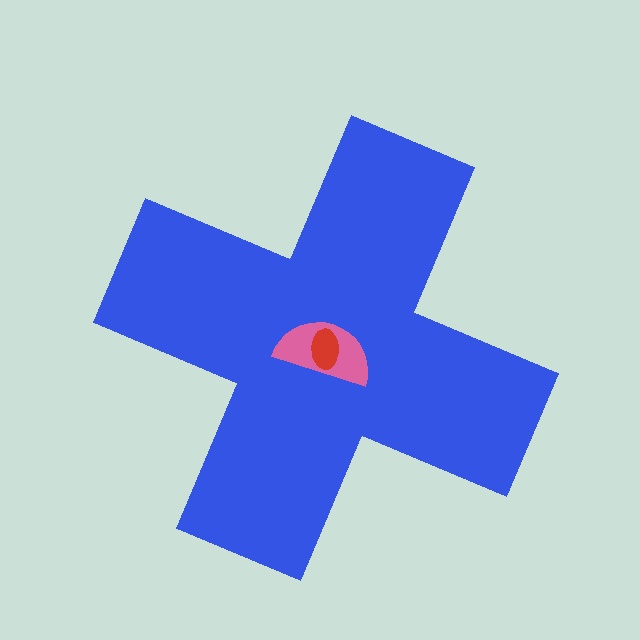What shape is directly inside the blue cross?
The pink semicircle.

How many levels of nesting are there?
3.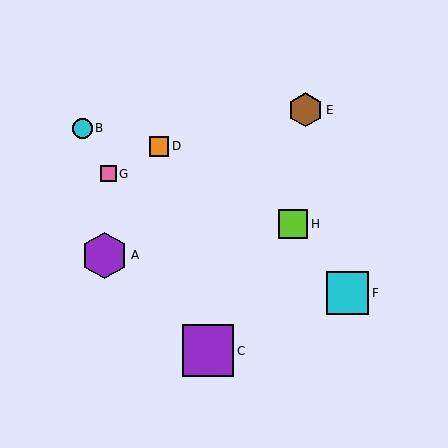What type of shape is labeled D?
Shape D is an orange square.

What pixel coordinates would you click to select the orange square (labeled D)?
Click at (159, 146) to select the orange square D.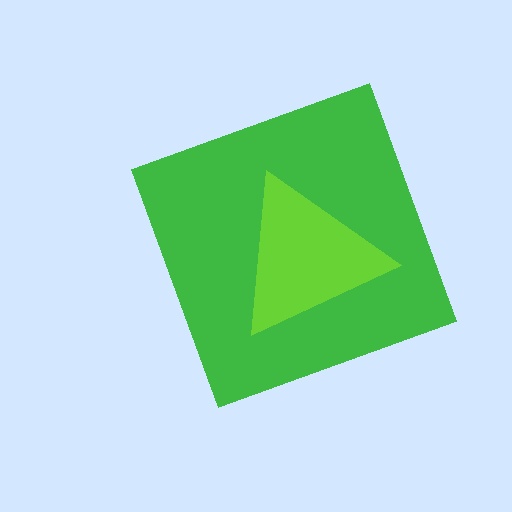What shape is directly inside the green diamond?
The lime triangle.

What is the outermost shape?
The green diamond.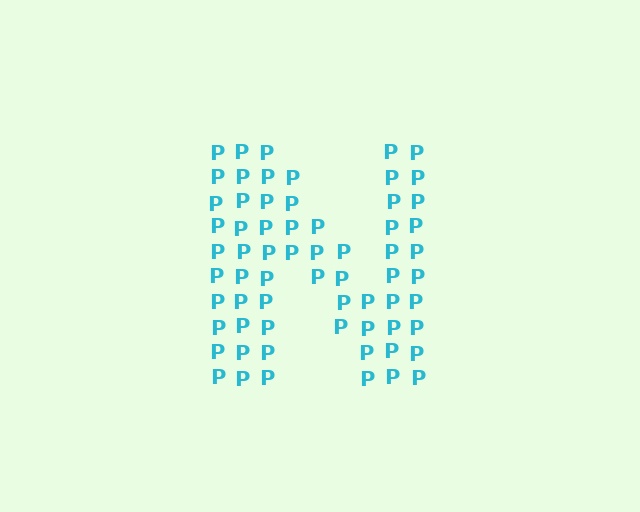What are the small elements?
The small elements are letter P's.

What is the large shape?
The large shape is the letter N.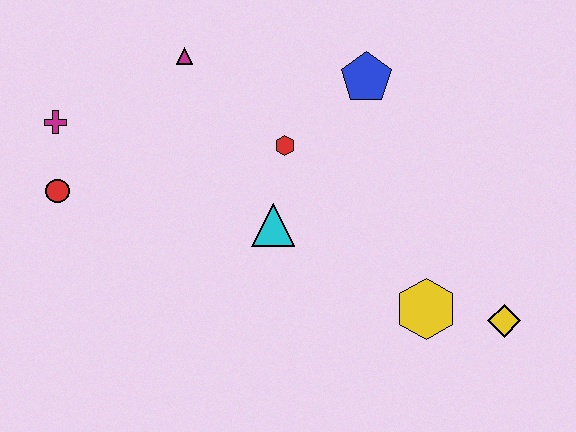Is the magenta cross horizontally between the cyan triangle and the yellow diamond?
No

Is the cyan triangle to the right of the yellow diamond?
No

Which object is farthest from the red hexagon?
The yellow diamond is farthest from the red hexagon.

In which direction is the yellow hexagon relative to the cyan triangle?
The yellow hexagon is to the right of the cyan triangle.